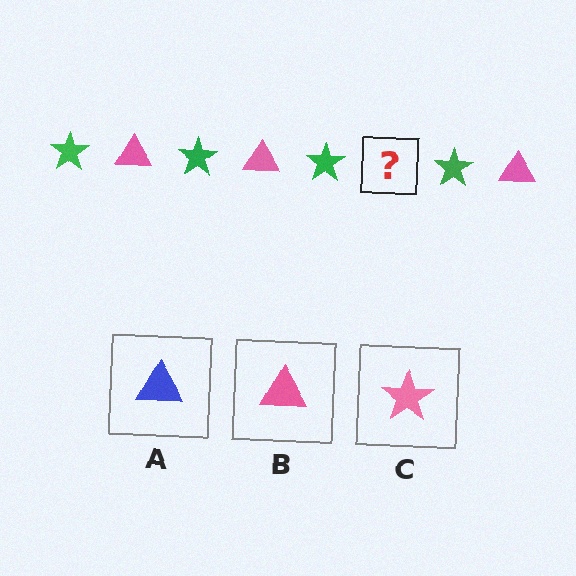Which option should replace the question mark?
Option B.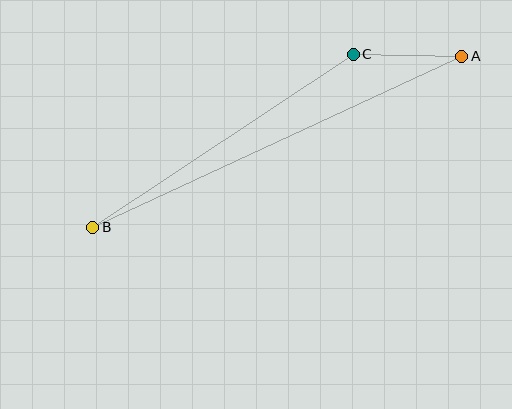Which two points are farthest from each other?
Points A and B are farthest from each other.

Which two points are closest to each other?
Points A and C are closest to each other.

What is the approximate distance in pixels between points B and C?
The distance between B and C is approximately 313 pixels.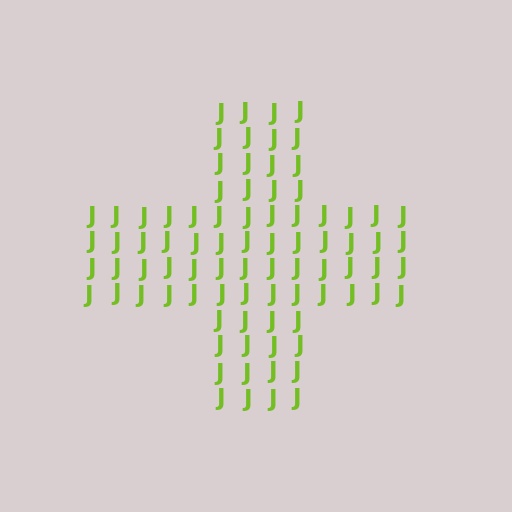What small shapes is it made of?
It is made of small letter J's.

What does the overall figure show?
The overall figure shows a cross.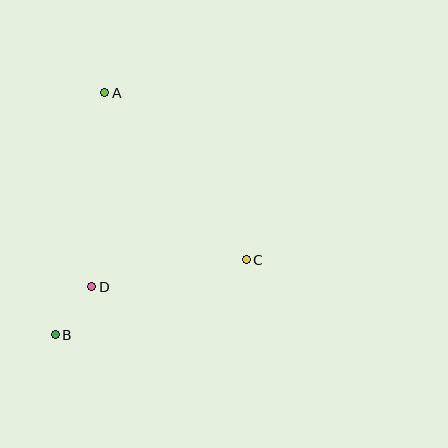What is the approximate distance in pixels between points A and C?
The distance between A and C is approximately 219 pixels.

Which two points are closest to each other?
Points B and D are closest to each other.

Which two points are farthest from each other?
Points A and B are farthest from each other.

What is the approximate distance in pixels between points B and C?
The distance between B and C is approximately 205 pixels.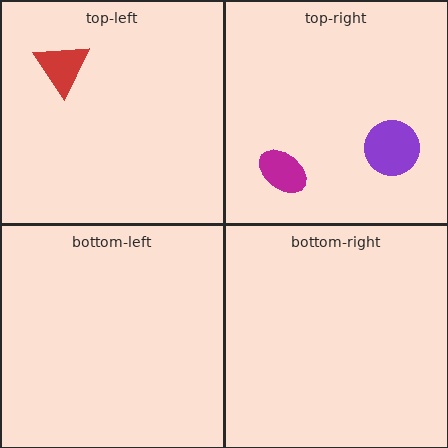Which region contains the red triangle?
The top-left region.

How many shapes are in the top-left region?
1.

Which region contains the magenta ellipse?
The top-right region.